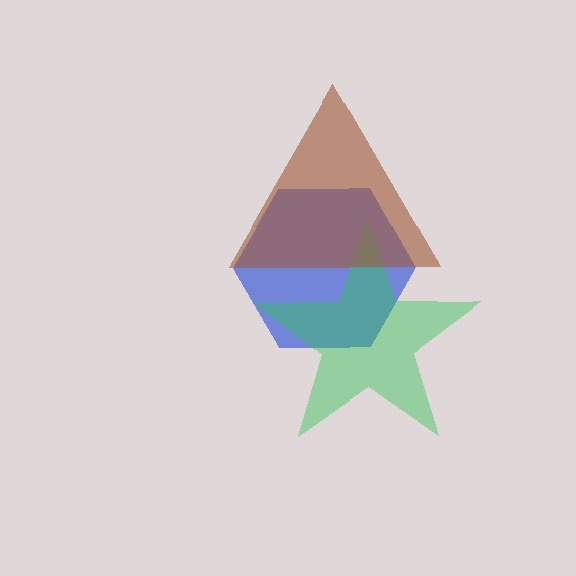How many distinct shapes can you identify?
There are 3 distinct shapes: a blue hexagon, a green star, a brown triangle.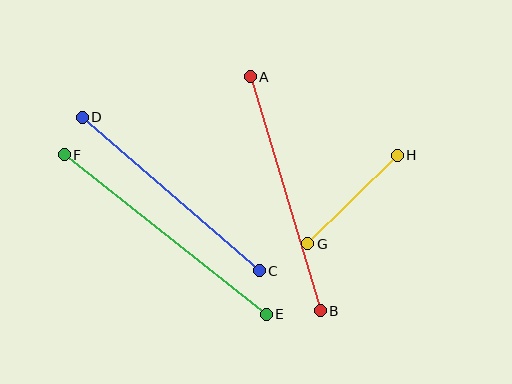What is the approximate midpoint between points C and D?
The midpoint is at approximately (171, 194) pixels.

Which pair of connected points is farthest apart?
Points E and F are farthest apart.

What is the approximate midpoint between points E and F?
The midpoint is at approximately (165, 235) pixels.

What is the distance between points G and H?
The distance is approximately 126 pixels.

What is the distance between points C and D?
The distance is approximately 234 pixels.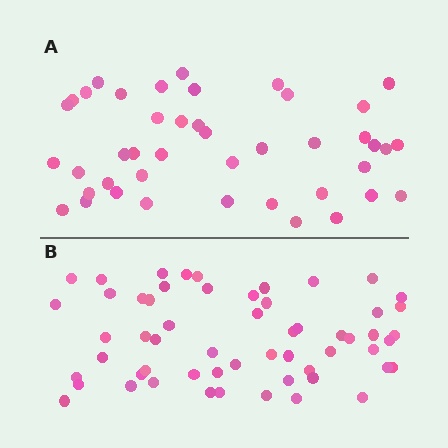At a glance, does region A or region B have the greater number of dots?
Region B (the bottom region) has more dots.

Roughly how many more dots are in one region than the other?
Region B has approximately 15 more dots than region A.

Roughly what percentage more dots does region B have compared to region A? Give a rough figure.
About 35% more.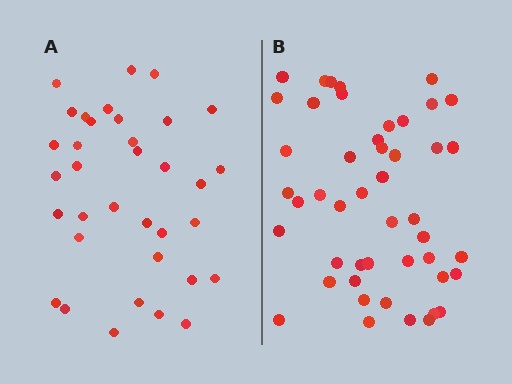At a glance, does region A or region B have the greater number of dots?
Region B (the right region) has more dots.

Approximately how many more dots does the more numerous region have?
Region B has roughly 12 or so more dots than region A.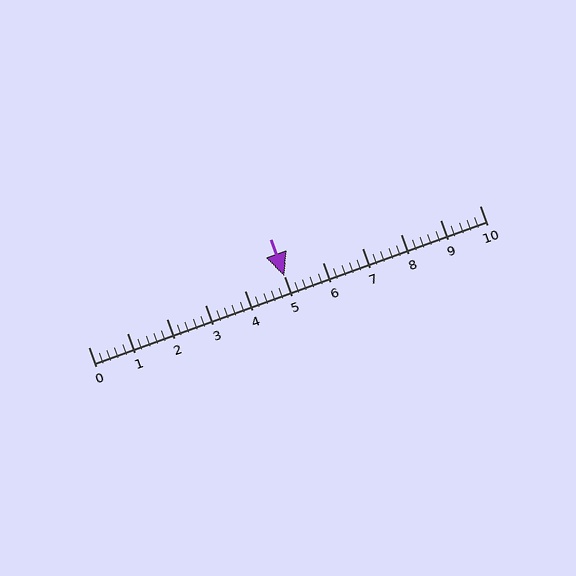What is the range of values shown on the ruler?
The ruler shows values from 0 to 10.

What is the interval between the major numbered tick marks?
The major tick marks are spaced 1 units apart.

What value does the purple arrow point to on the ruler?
The purple arrow points to approximately 5.0.